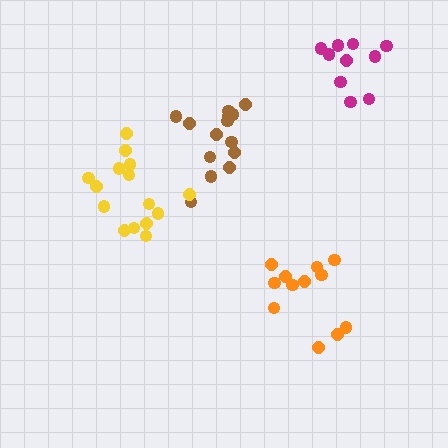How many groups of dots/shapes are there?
There are 4 groups.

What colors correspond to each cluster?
The clusters are colored: brown, orange, yellow, magenta.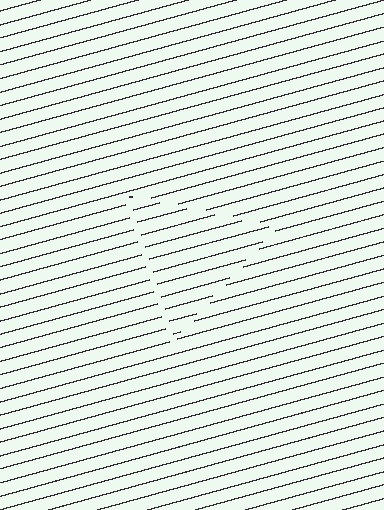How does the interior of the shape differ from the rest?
The interior of the shape contains the same grating, shifted by half a period — the contour is defined by the phase discontinuity where line-ends from the inner and outer gratings abut.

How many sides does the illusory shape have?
3 sides — the line-ends trace a triangle.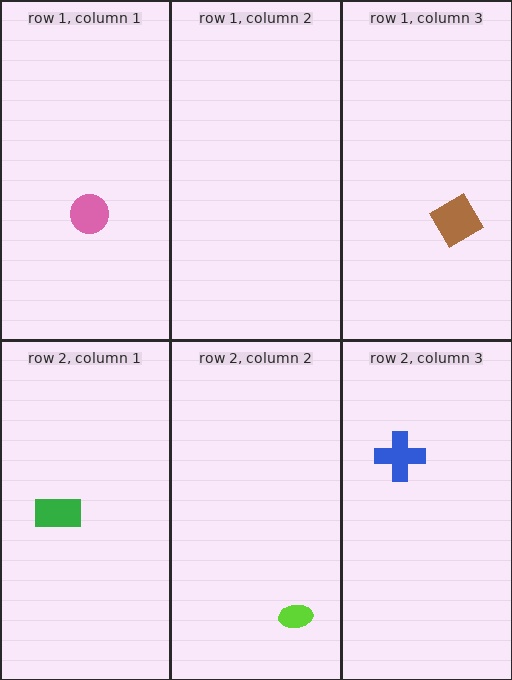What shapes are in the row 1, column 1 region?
The pink circle.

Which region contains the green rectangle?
The row 2, column 1 region.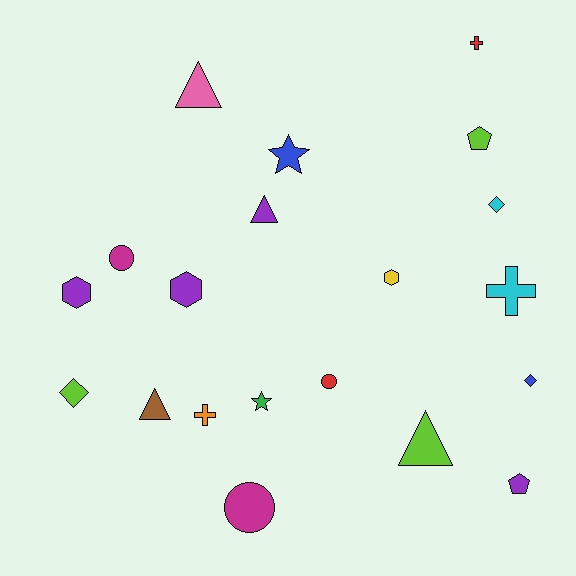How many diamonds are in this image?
There are 3 diamonds.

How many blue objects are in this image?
There are 2 blue objects.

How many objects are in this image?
There are 20 objects.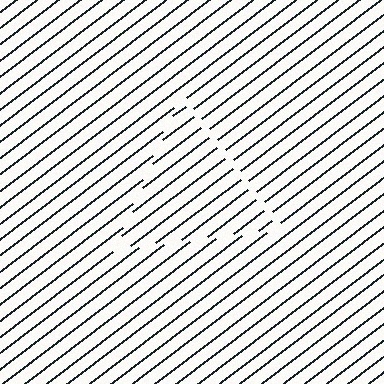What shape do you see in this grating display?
An illusory triangle. The interior of the shape contains the same grating, shifted by half a period — the contour is defined by the phase discontinuity where line-ends from the inner and outer gratings abut.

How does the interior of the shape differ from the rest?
The interior of the shape contains the same grating, shifted by half a period — the contour is defined by the phase discontinuity where line-ends from the inner and outer gratings abut.